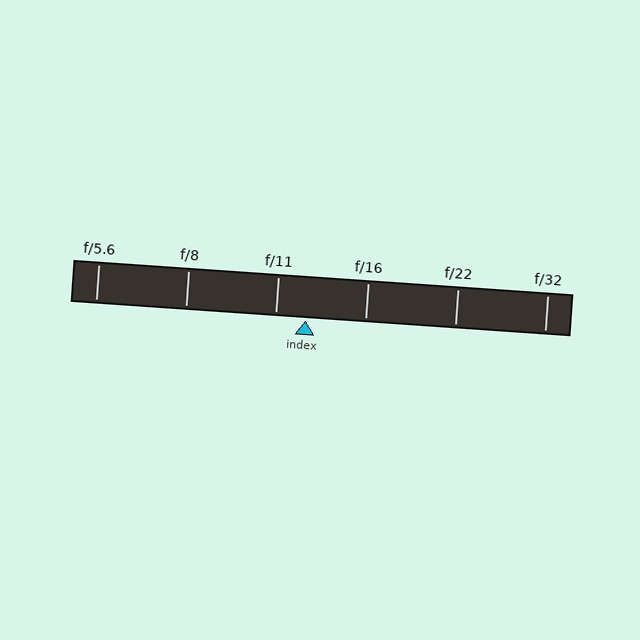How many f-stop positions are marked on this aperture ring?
There are 6 f-stop positions marked.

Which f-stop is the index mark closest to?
The index mark is closest to f/11.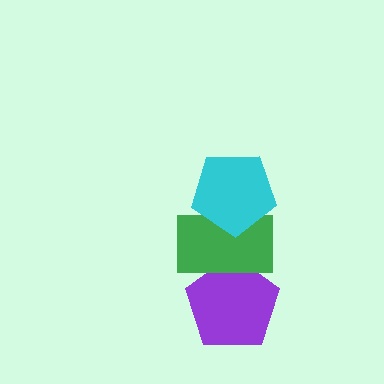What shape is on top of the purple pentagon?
The green rectangle is on top of the purple pentagon.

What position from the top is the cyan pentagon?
The cyan pentagon is 1st from the top.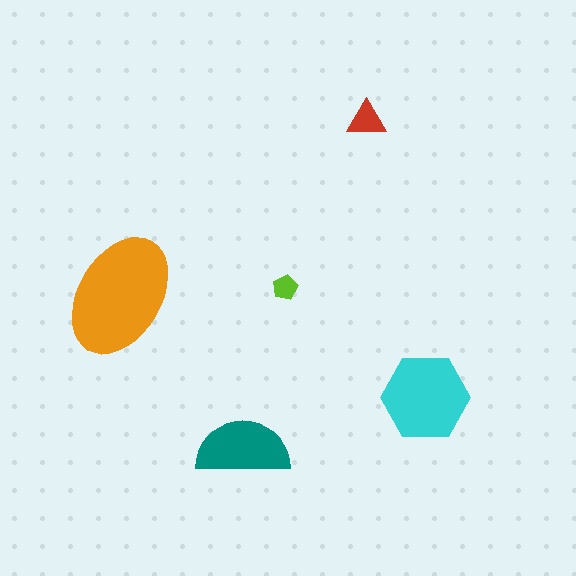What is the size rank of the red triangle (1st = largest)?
4th.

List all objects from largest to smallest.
The orange ellipse, the cyan hexagon, the teal semicircle, the red triangle, the lime pentagon.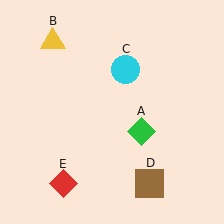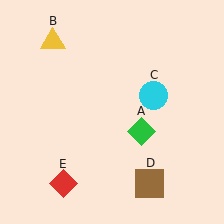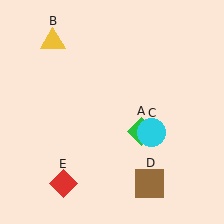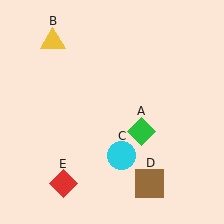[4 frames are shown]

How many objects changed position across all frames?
1 object changed position: cyan circle (object C).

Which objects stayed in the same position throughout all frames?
Green diamond (object A) and yellow triangle (object B) and brown square (object D) and red diamond (object E) remained stationary.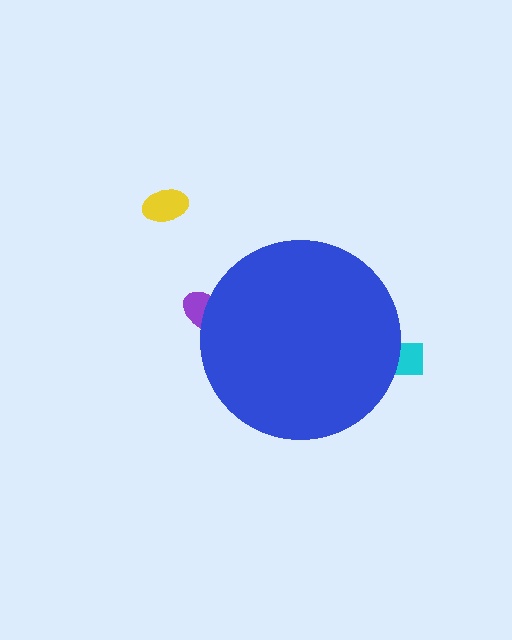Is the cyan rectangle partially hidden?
Yes, the cyan rectangle is partially hidden behind the blue circle.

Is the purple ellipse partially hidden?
Yes, the purple ellipse is partially hidden behind the blue circle.